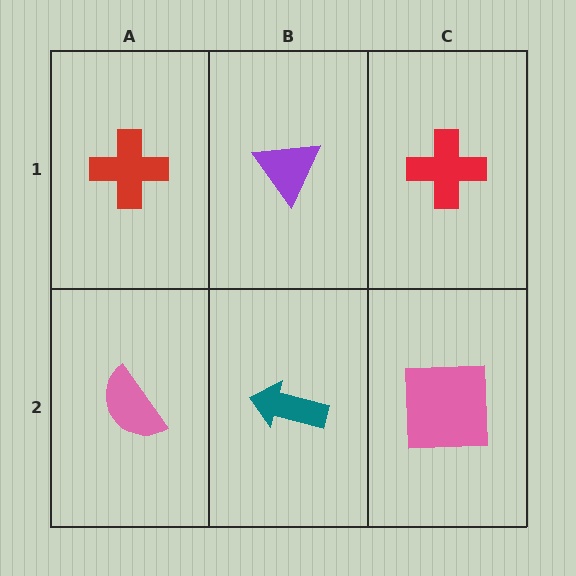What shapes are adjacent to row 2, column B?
A purple triangle (row 1, column B), a pink semicircle (row 2, column A), a pink square (row 2, column C).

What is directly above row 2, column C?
A red cross.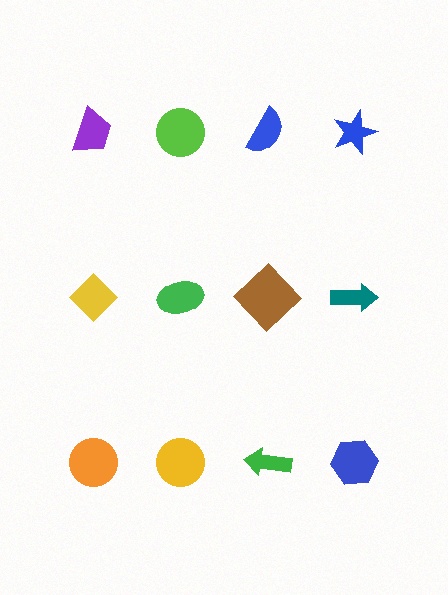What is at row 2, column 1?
A yellow diamond.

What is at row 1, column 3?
A blue semicircle.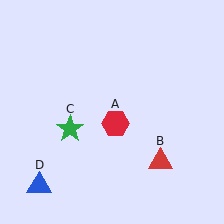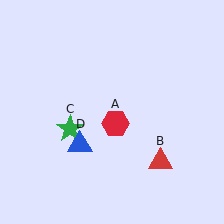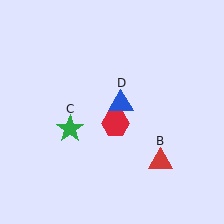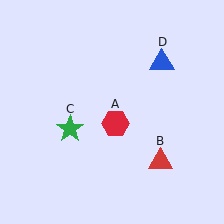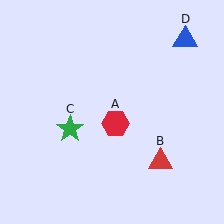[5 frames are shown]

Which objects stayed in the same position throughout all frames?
Red hexagon (object A) and red triangle (object B) and green star (object C) remained stationary.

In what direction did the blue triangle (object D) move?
The blue triangle (object D) moved up and to the right.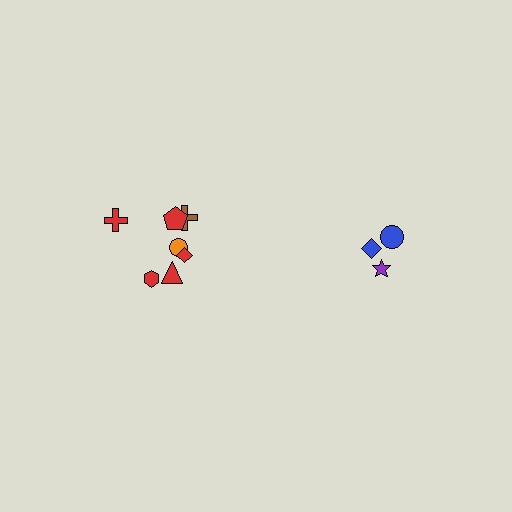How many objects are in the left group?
There are 7 objects.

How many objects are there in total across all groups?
There are 10 objects.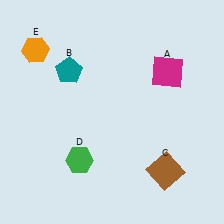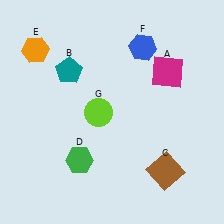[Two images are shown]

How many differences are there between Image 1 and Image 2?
There are 2 differences between the two images.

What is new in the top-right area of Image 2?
A blue hexagon (F) was added in the top-right area of Image 2.